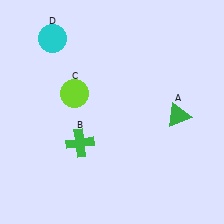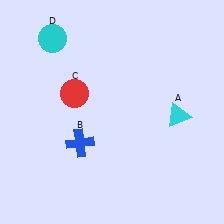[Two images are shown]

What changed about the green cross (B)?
In Image 1, B is green. In Image 2, it changed to blue.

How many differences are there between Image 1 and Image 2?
There are 3 differences between the two images.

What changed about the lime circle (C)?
In Image 1, C is lime. In Image 2, it changed to red.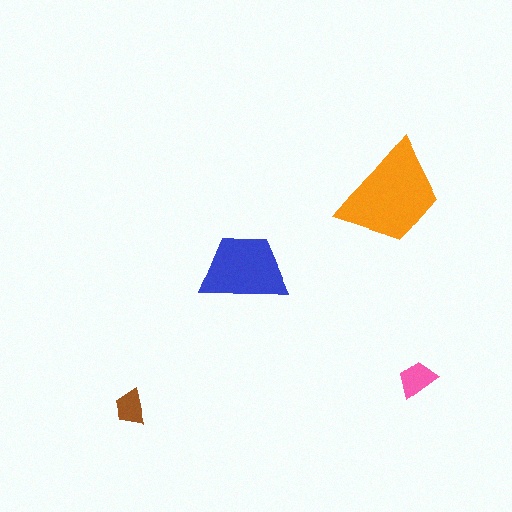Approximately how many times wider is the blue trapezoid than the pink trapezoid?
About 2 times wider.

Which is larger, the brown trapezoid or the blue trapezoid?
The blue one.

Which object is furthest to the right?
The pink trapezoid is rightmost.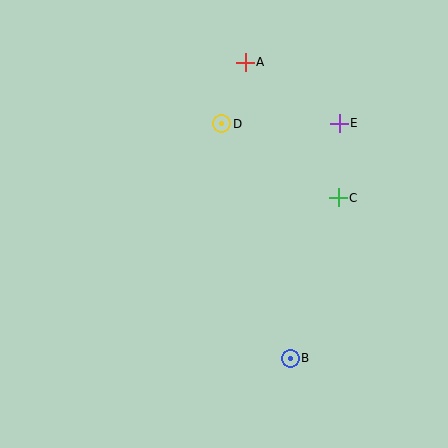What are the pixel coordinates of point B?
Point B is at (290, 358).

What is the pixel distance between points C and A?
The distance between C and A is 164 pixels.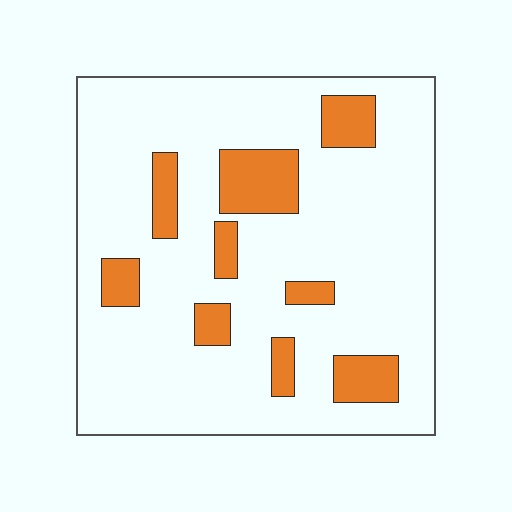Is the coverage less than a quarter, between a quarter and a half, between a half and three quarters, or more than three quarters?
Less than a quarter.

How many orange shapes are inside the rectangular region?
9.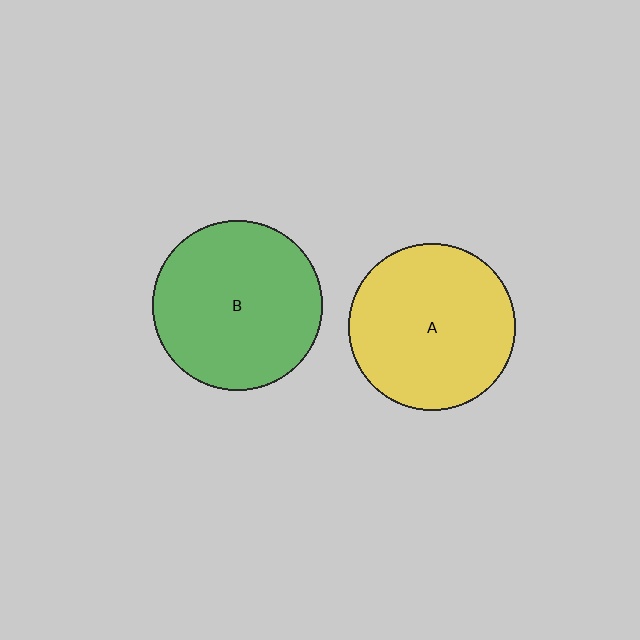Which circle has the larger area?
Circle B (green).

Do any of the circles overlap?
No, none of the circles overlap.